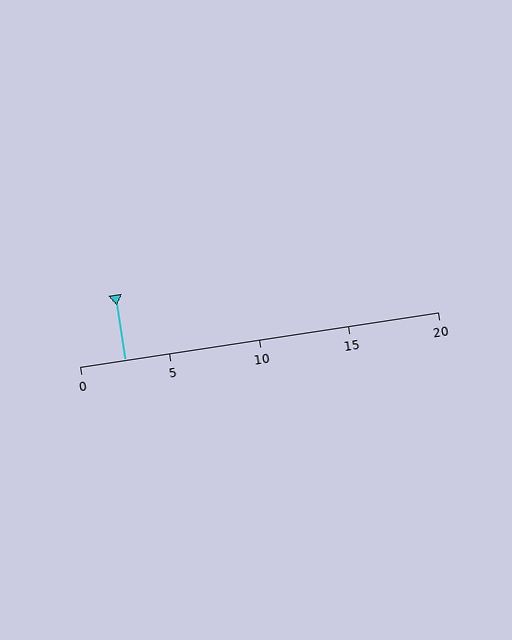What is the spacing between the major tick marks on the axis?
The major ticks are spaced 5 apart.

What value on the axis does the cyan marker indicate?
The marker indicates approximately 2.5.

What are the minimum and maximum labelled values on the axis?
The axis runs from 0 to 20.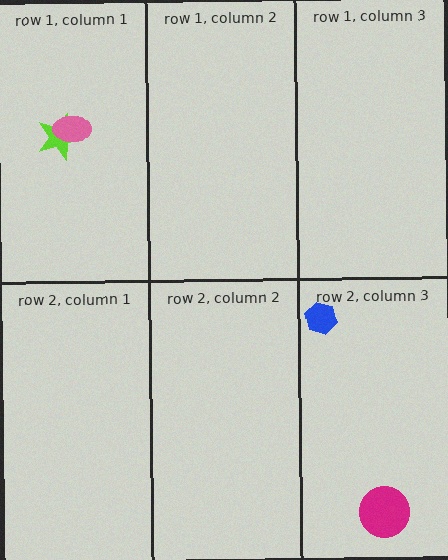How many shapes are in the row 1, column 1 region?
2.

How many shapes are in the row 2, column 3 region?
2.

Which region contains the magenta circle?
The row 2, column 3 region.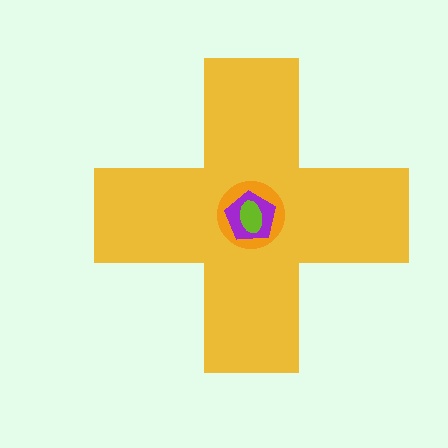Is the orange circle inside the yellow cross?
Yes.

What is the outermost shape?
The yellow cross.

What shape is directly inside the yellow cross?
The orange circle.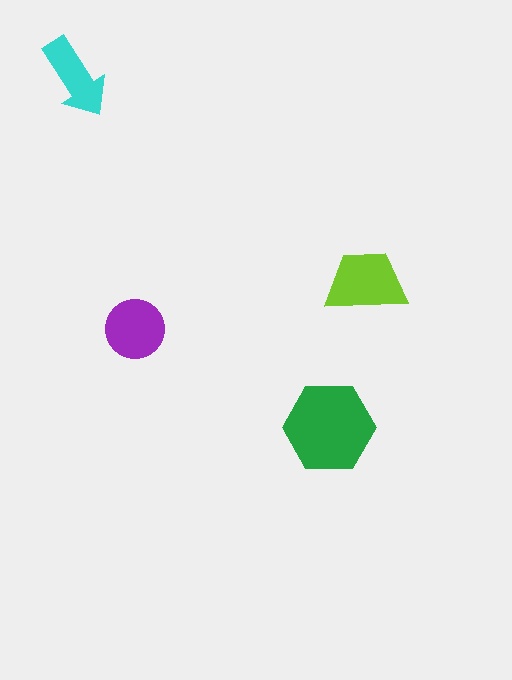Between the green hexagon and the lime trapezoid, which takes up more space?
The green hexagon.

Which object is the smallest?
The cyan arrow.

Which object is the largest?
The green hexagon.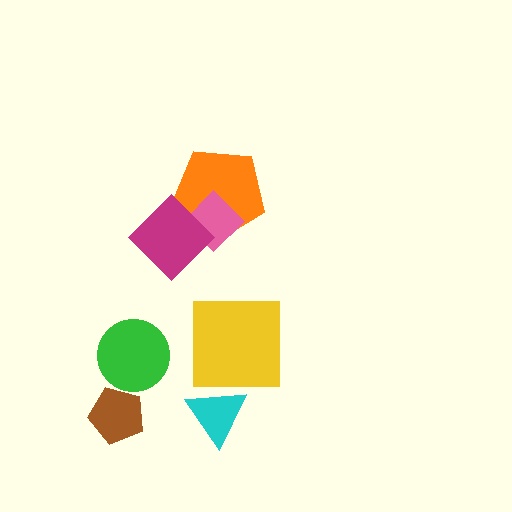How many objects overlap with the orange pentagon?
2 objects overlap with the orange pentagon.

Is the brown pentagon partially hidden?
No, no other shape covers it.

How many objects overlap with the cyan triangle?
0 objects overlap with the cyan triangle.